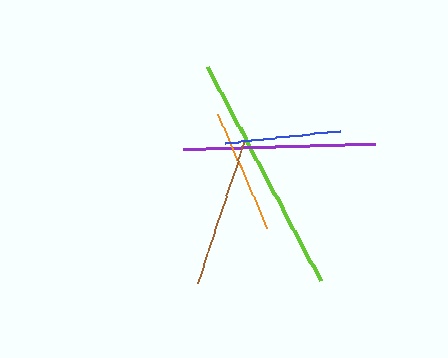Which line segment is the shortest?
The blue line is the shortest at approximately 115 pixels.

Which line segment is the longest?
The lime line is the longest at approximately 242 pixels.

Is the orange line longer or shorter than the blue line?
The orange line is longer than the blue line.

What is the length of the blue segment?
The blue segment is approximately 115 pixels long.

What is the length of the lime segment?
The lime segment is approximately 242 pixels long.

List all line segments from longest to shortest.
From longest to shortest: lime, purple, brown, orange, blue.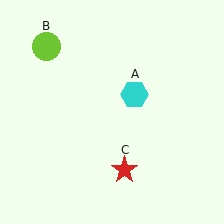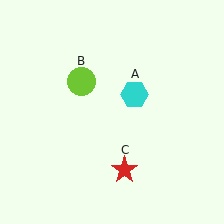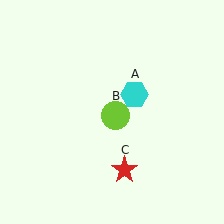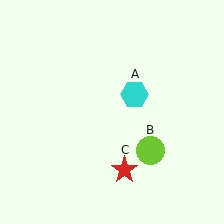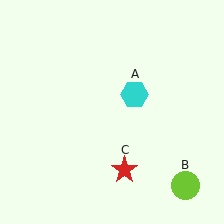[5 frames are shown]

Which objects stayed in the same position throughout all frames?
Cyan hexagon (object A) and red star (object C) remained stationary.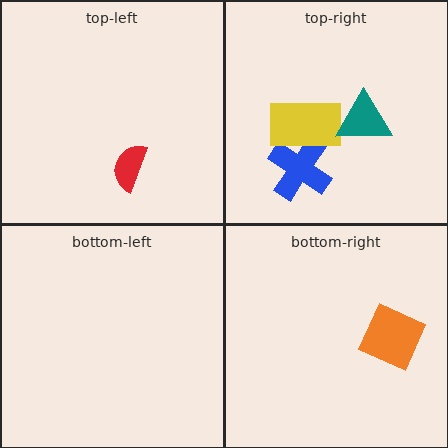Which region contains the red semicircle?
The top-left region.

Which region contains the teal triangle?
The top-right region.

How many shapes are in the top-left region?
1.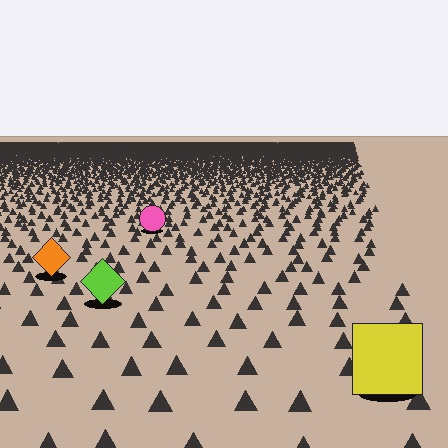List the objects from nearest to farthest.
From nearest to farthest: the yellow square, the lime diamond, the orange diamond, the pink circle.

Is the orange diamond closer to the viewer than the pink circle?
Yes. The orange diamond is closer — you can tell from the texture gradient: the ground texture is coarser near it.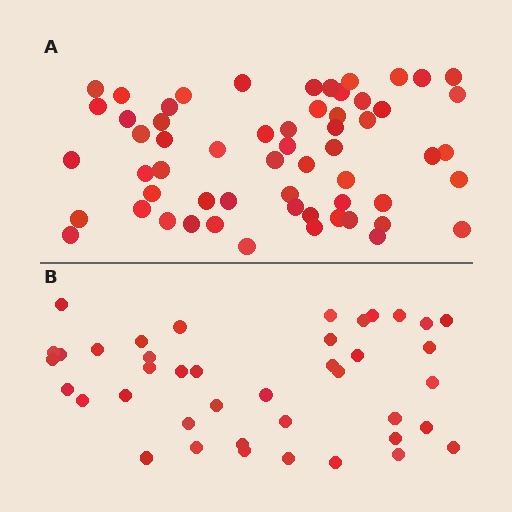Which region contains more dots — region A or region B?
Region A (the top region) has more dots.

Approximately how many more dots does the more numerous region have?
Region A has approximately 20 more dots than region B.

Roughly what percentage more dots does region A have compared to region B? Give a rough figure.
About 45% more.